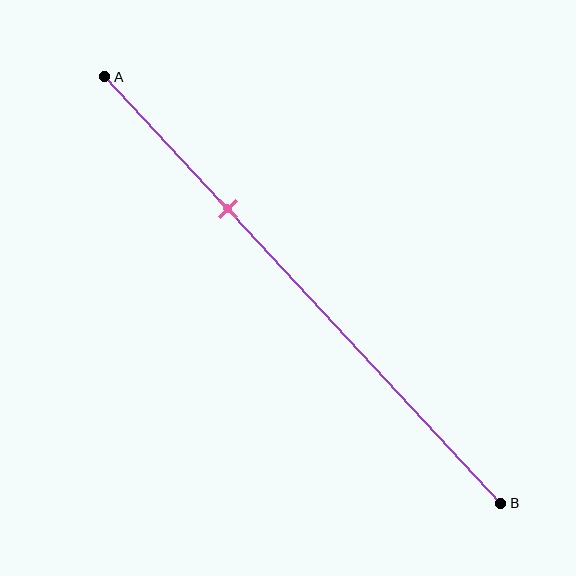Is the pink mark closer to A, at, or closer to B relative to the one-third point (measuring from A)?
The pink mark is approximately at the one-third point of segment AB.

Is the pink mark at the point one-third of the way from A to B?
Yes, the mark is approximately at the one-third point.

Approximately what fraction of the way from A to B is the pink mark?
The pink mark is approximately 30% of the way from A to B.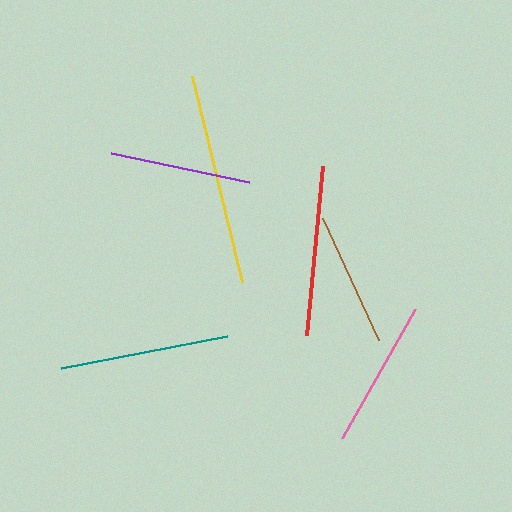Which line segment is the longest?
The yellow line is the longest at approximately 212 pixels.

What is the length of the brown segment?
The brown segment is approximately 135 pixels long.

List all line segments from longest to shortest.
From longest to shortest: yellow, red, teal, pink, purple, brown.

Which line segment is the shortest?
The brown line is the shortest at approximately 135 pixels.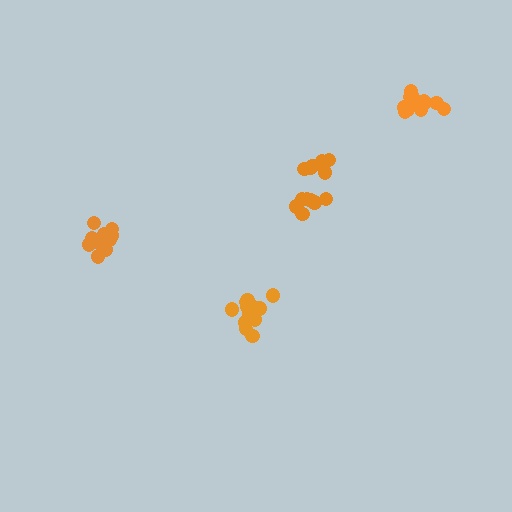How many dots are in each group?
Group 1: 17 dots, Group 2: 13 dots, Group 3: 17 dots, Group 4: 13 dots (60 total).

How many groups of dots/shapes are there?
There are 4 groups.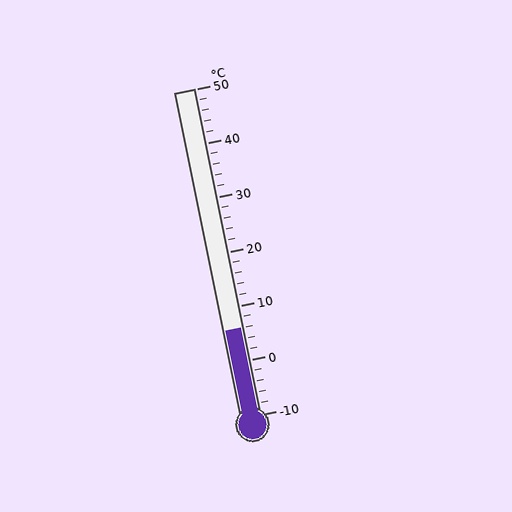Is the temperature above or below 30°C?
The temperature is below 30°C.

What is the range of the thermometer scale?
The thermometer scale ranges from -10°C to 50°C.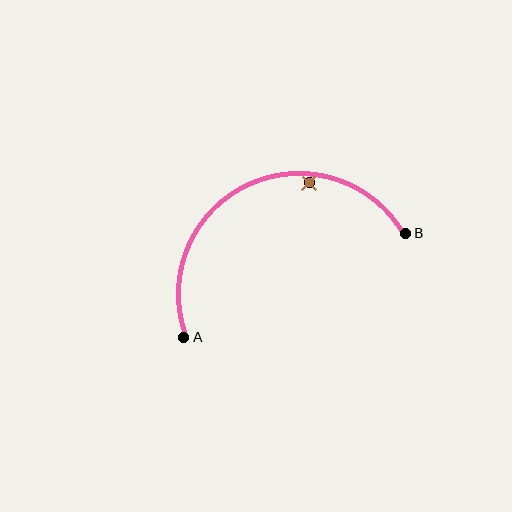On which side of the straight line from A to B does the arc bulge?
The arc bulges above the straight line connecting A and B.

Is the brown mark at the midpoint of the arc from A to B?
No — the brown mark does not lie on the arc at all. It sits slightly inside the curve.